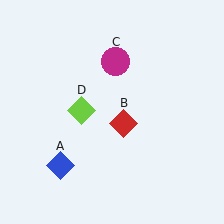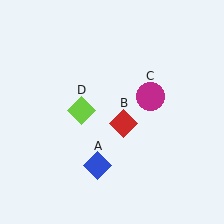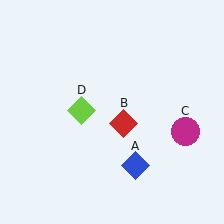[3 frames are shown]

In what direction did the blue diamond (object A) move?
The blue diamond (object A) moved right.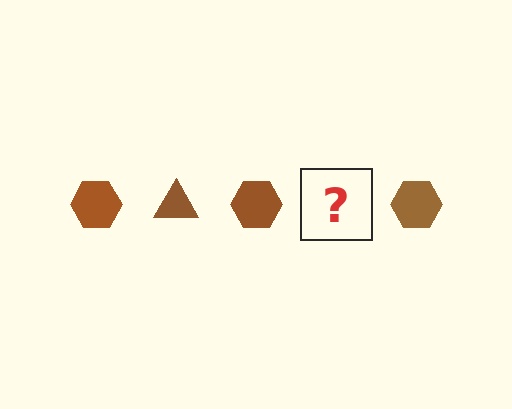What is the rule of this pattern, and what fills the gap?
The rule is that the pattern cycles through hexagon, triangle shapes in brown. The gap should be filled with a brown triangle.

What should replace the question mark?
The question mark should be replaced with a brown triangle.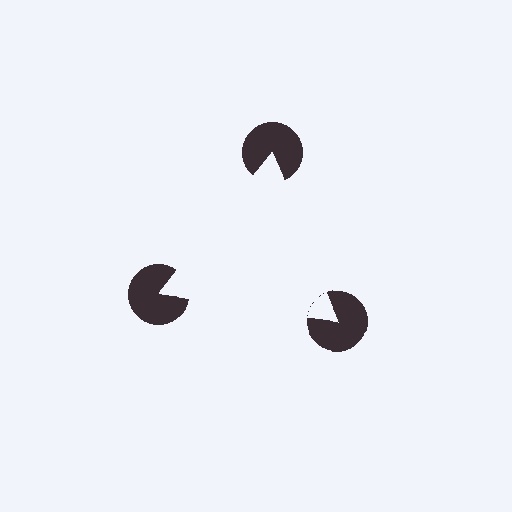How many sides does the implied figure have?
3 sides.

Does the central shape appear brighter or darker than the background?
It typically appears slightly brighter than the background, even though no actual brightness change is drawn.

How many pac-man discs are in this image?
There are 3 — one at each vertex of the illusory triangle.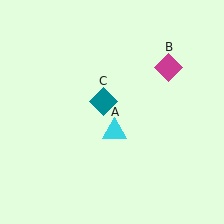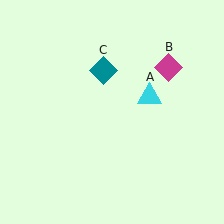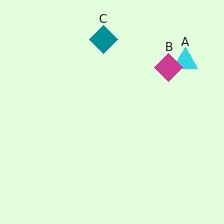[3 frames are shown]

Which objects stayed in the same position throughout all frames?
Magenta diamond (object B) remained stationary.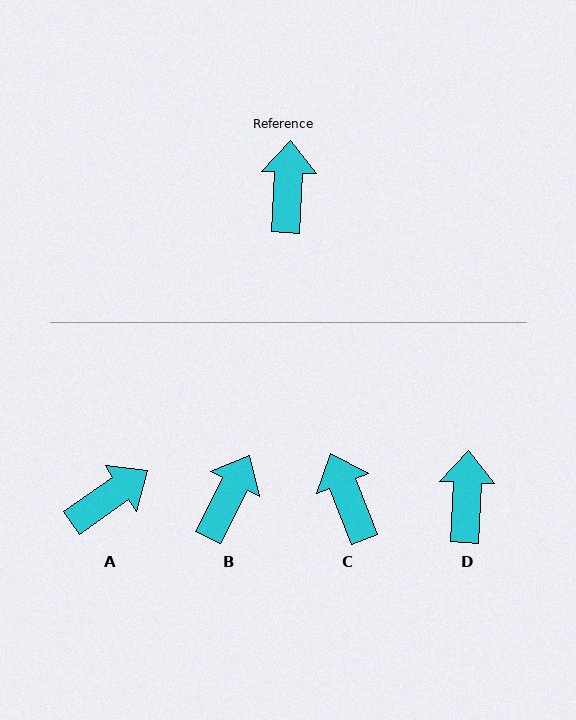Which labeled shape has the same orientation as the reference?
D.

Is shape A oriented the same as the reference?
No, it is off by about 53 degrees.